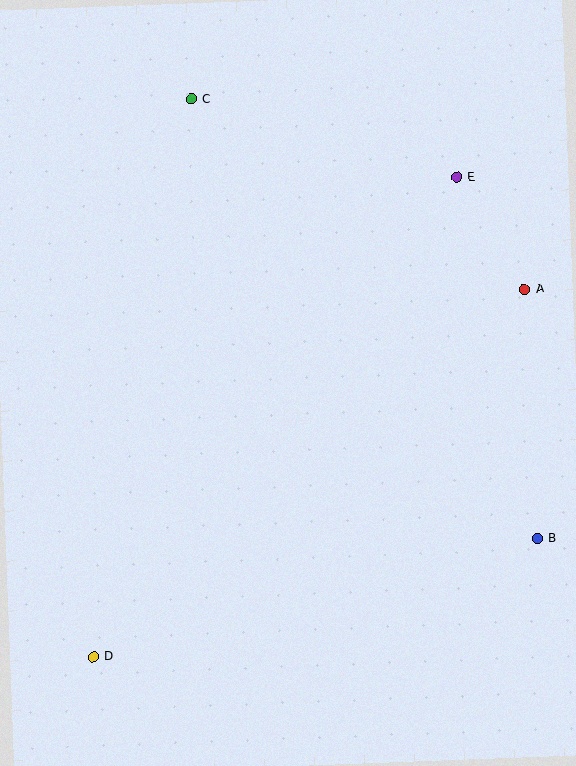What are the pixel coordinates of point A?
Point A is at (525, 289).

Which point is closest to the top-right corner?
Point E is closest to the top-right corner.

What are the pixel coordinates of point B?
Point B is at (537, 539).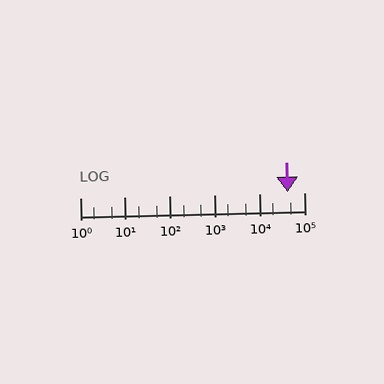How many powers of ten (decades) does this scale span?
The scale spans 5 decades, from 1 to 100000.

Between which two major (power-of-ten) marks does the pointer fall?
The pointer is between 10000 and 100000.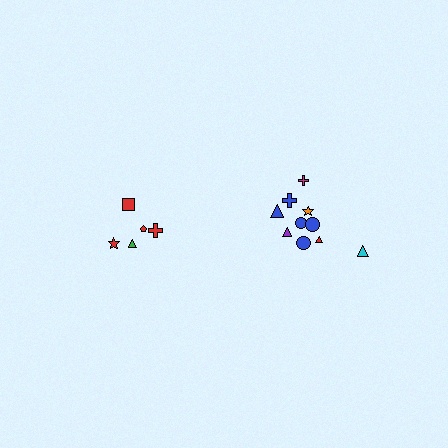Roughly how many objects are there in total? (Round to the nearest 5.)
Roughly 15 objects in total.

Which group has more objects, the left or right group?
The right group.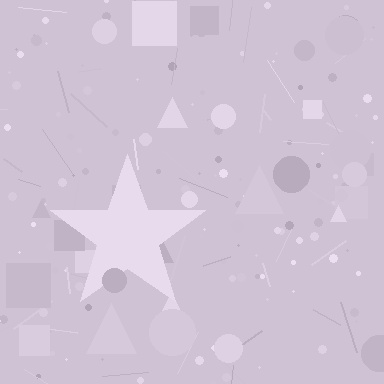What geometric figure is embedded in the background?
A star is embedded in the background.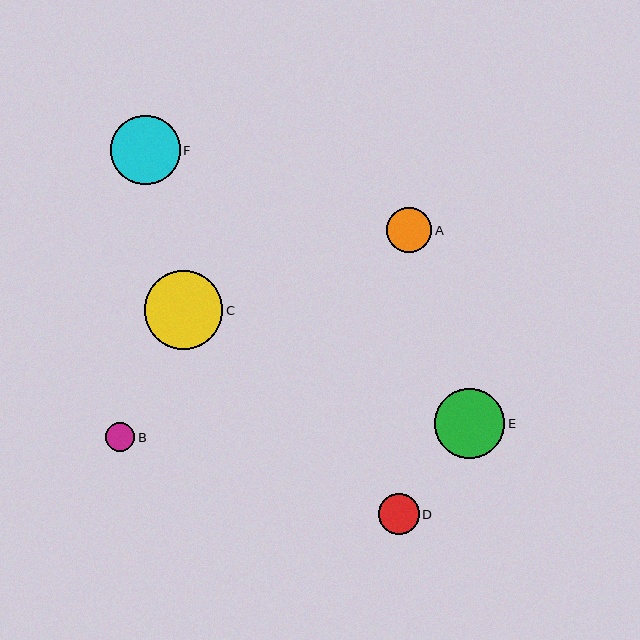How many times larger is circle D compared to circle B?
Circle D is approximately 1.4 times the size of circle B.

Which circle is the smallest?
Circle B is the smallest with a size of approximately 29 pixels.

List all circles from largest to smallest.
From largest to smallest: C, E, F, A, D, B.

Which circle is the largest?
Circle C is the largest with a size of approximately 79 pixels.